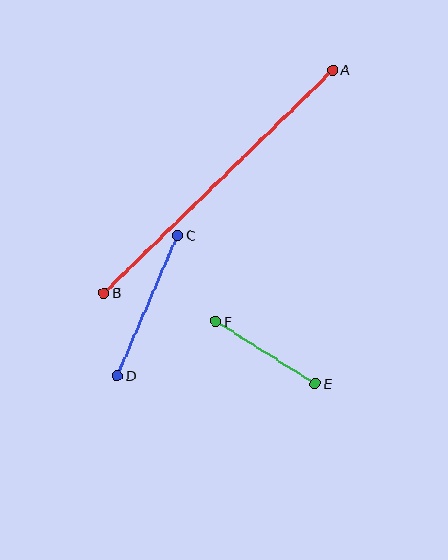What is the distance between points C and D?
The distance is approximately 153 pixels.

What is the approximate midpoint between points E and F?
The midpoint is at approximately (266, 352) pixels.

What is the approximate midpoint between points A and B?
The midpoint is at approximately (219, 181) pixels.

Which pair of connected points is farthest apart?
Points A and B are farthest apart.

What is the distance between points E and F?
The distance is approximately 117 pixels.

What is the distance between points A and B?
The distance is approximately 320 pixels.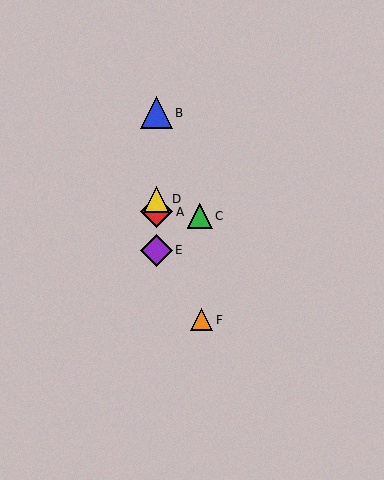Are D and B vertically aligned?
Yes, both are at x≈157.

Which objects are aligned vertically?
Objects A, B, D, E are aligned vertically.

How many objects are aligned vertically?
4 objects (A, B, D, E) are aligned vertically.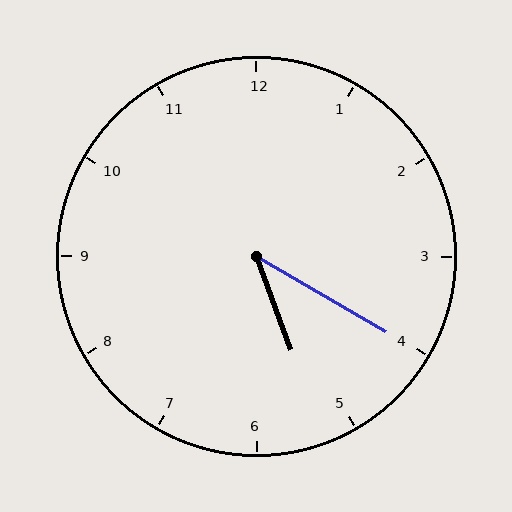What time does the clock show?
5:20.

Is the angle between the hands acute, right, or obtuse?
It is acute.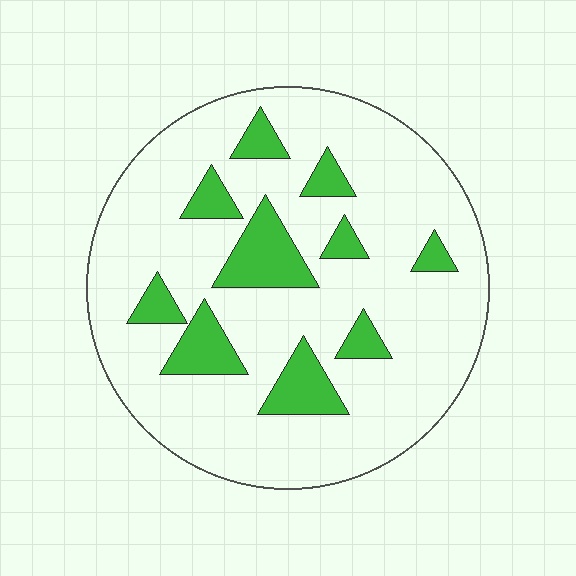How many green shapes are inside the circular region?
10.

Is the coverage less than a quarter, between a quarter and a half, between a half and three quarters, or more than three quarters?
Less than a quarter.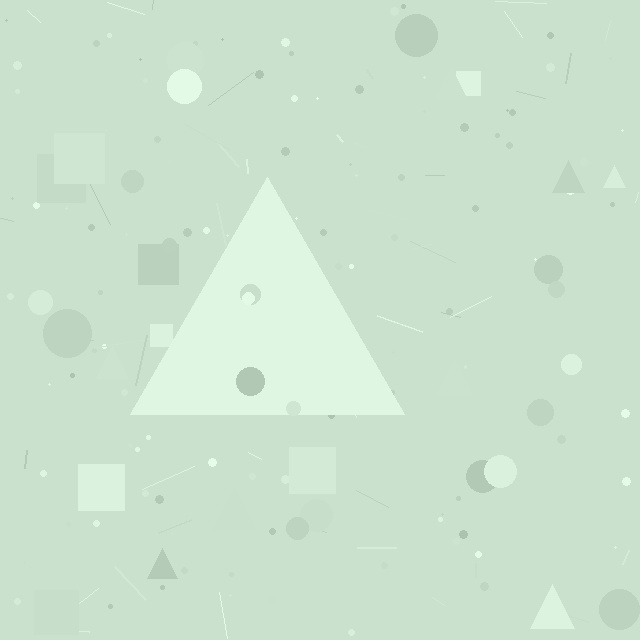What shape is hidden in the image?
A triangle is hidden in the image.